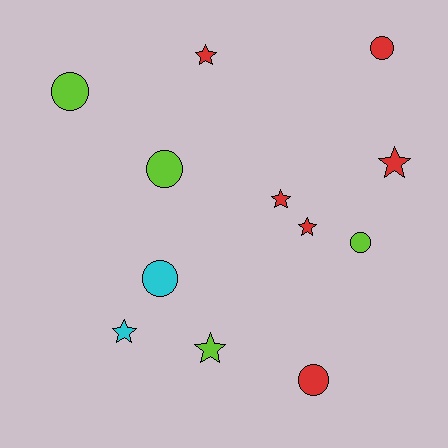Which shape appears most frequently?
Star, with 6 objects.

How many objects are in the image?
There are 12 objects.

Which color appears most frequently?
Red, with 6 objects.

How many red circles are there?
There are 2 red circles.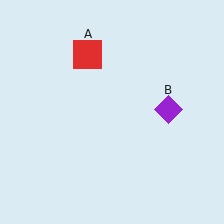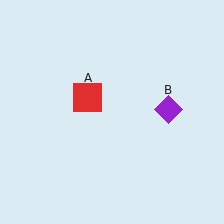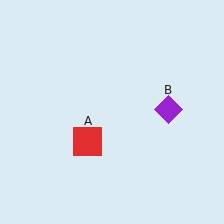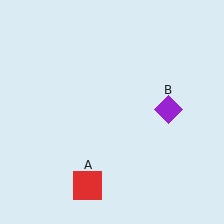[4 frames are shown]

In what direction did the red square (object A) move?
The red square (object A) moved down.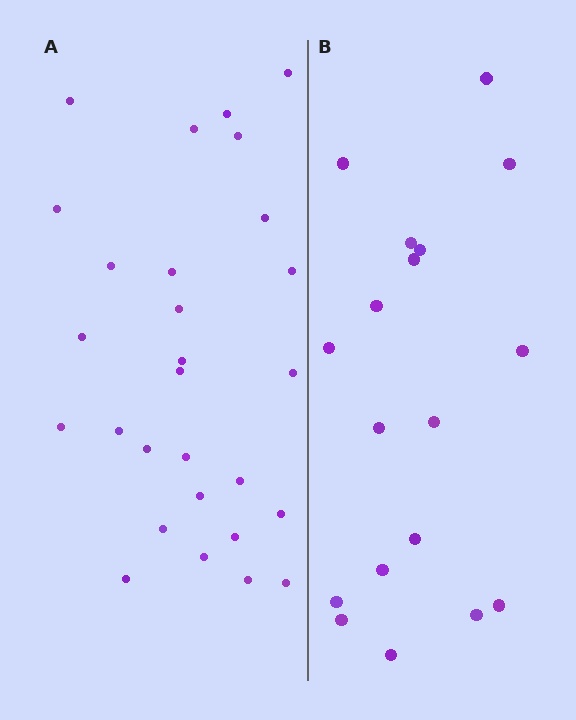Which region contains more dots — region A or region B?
Region A (the left region) has more dots.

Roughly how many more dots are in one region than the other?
Region A has roughly 10 or so more dots than region B.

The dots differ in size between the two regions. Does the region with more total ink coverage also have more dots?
No. Region B has more total ink coverage because its dots are larger, but region A actually contains more individual dots. Total area can be misleading — the number of items is what matters here.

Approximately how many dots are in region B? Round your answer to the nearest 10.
About 20 dots. (The exact count is 18, which rounds to 20.)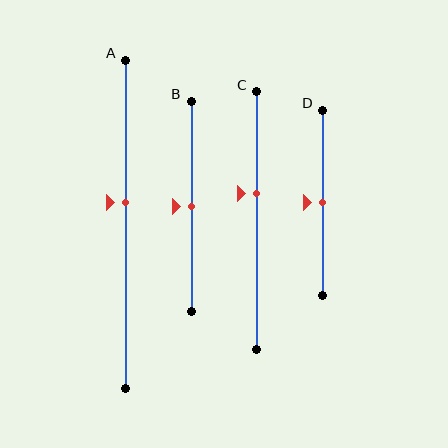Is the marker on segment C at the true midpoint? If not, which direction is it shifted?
No, the marker on segment C is shifted upward by about 11% of the segment length.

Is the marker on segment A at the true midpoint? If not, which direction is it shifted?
No, the marker on segment A is shifted upward by about 7% of the segment length.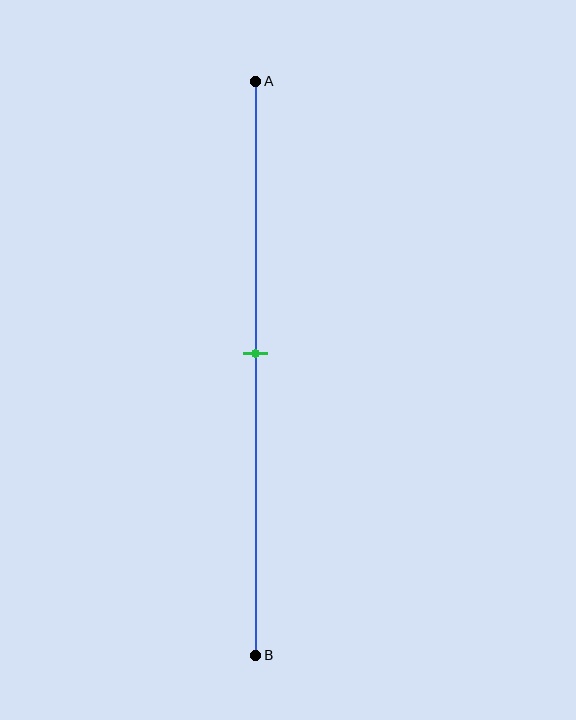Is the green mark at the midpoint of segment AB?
Yes, the mark is approximately at the midpoint.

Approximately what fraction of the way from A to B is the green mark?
The green mark is approximately 45% of the way from A to B.